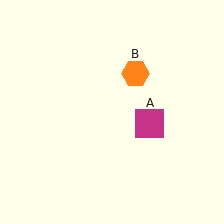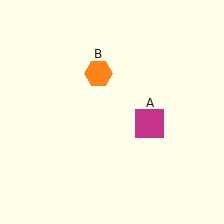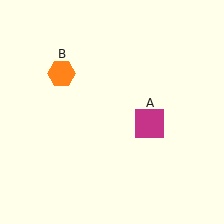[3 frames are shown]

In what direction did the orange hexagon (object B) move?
The orange hexagon (object B) moved left.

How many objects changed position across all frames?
1 object changed position: orange hexagon (object B).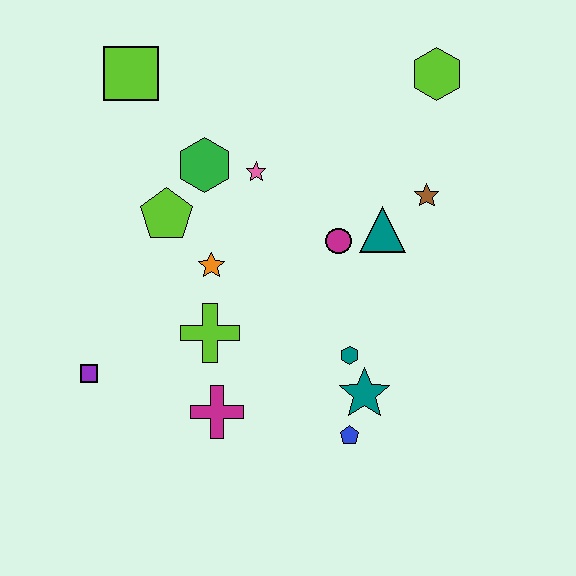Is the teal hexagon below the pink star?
Yes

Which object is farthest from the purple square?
The lime hexagon is farthest from the purple square.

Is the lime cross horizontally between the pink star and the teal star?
No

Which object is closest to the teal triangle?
The magenta circle is closest to the teal triangle.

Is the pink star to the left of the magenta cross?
No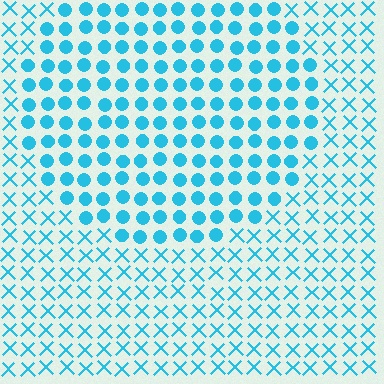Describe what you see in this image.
The image is filled with small cyan elements arranged in a uniform grid. A circle-shaped region contains circles, while the surrounding area contains X marks. The boundary is defined purely by the change in element shape.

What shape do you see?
I see a circle.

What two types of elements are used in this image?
The image uses circles inside the circle region and X marks outside it.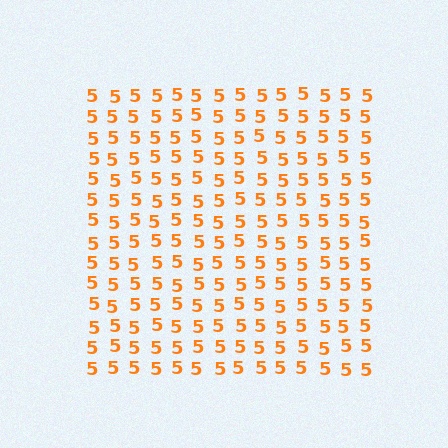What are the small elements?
The small elements are digit 5's.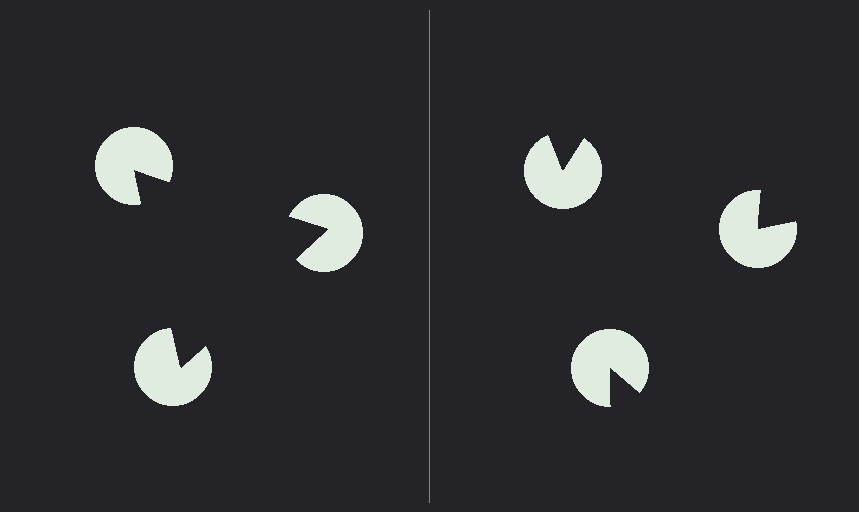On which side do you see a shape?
An illusory triangle appears on the left side. On the right side the wedge cuts are rotated, so no coherent shape forms.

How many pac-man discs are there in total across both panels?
6 — 3 on each side.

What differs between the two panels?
The pac-man discs are positioned identically on both sides; only the wedge orientations differ. On the left they align to a triangle; on the right they are misaligned.